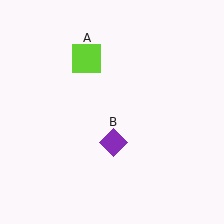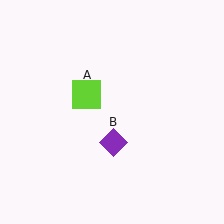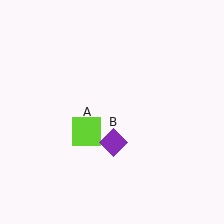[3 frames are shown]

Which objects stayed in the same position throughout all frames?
Purple diamond (object B) remained stationary.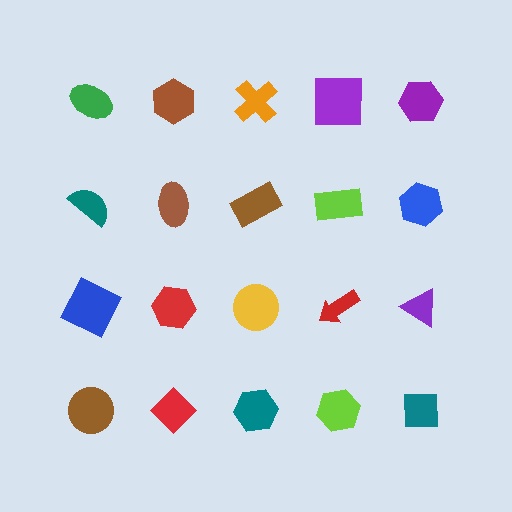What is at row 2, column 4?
A lime rectangle.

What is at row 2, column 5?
A blue hexagon.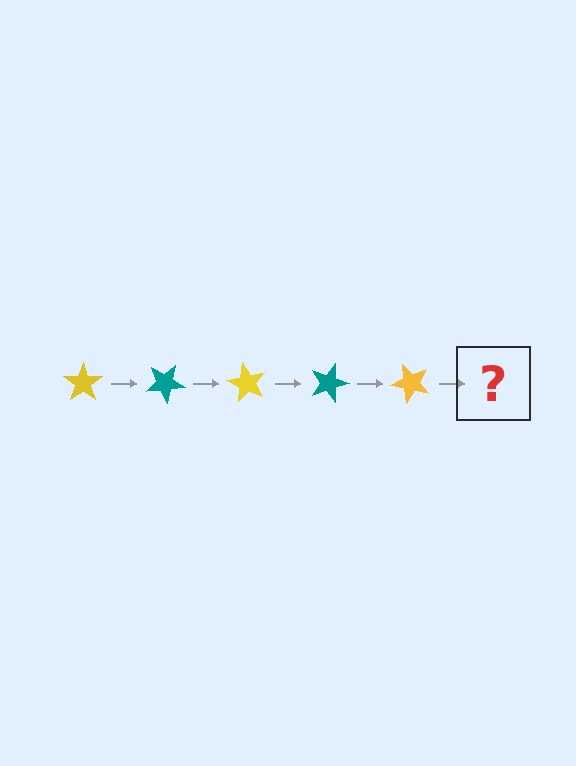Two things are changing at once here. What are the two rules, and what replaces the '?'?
The two rules are that it rotates 30 degrees each step and the color cycles through yellow and teal. The '?' should be a teal star, rotated 150 degrees from the start.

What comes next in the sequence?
The next element should be a teal star, rotated 150 degrees from the start.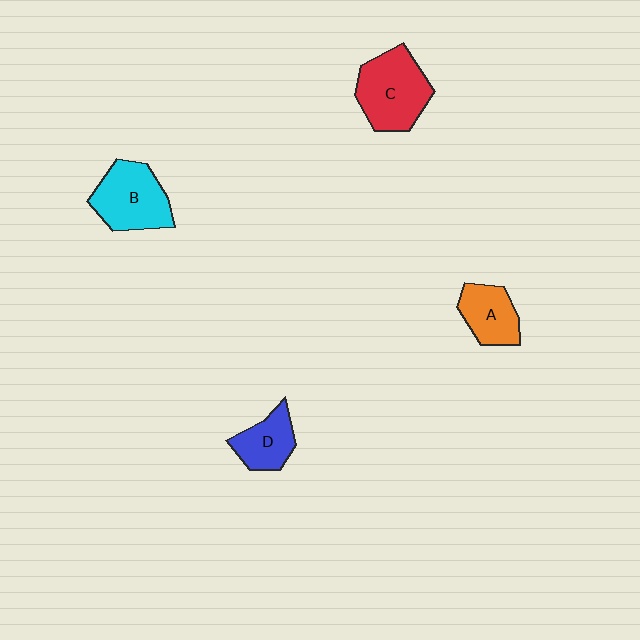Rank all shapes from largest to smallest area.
From largest to smallest: C (red), B (cyan), A (orange), D (blue).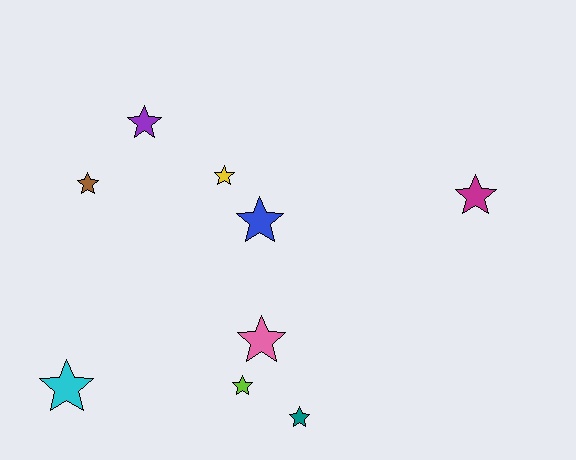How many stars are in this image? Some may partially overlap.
There are 9 stars.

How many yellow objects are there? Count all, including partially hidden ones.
There is 1 yellow object.